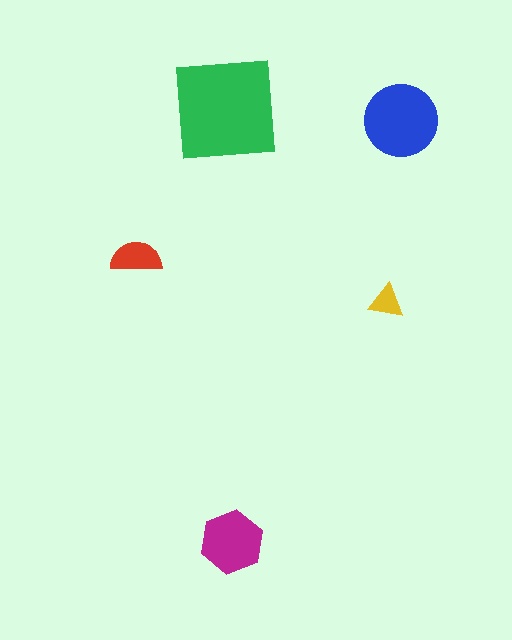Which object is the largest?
The green square.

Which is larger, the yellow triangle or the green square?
The green square.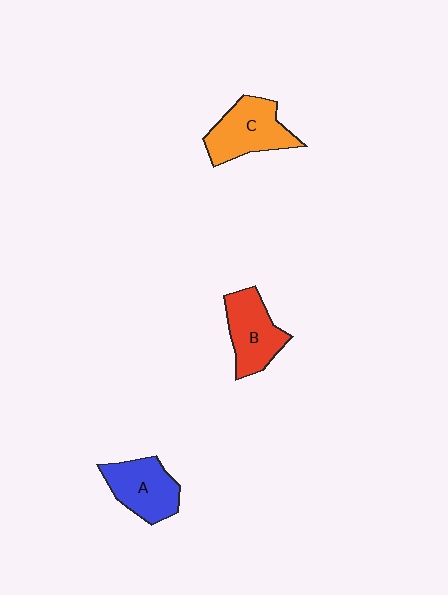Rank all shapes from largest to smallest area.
From largest to smallest: C (orange), B (red), A (blue).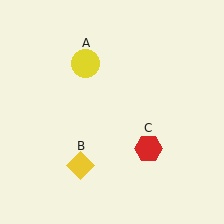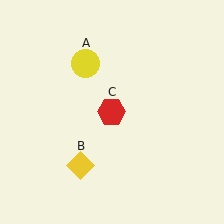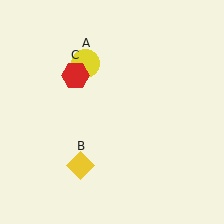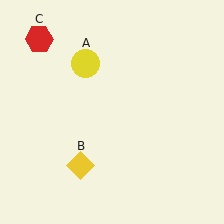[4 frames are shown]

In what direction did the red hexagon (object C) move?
The red hexagon (object C) moved up and to the left.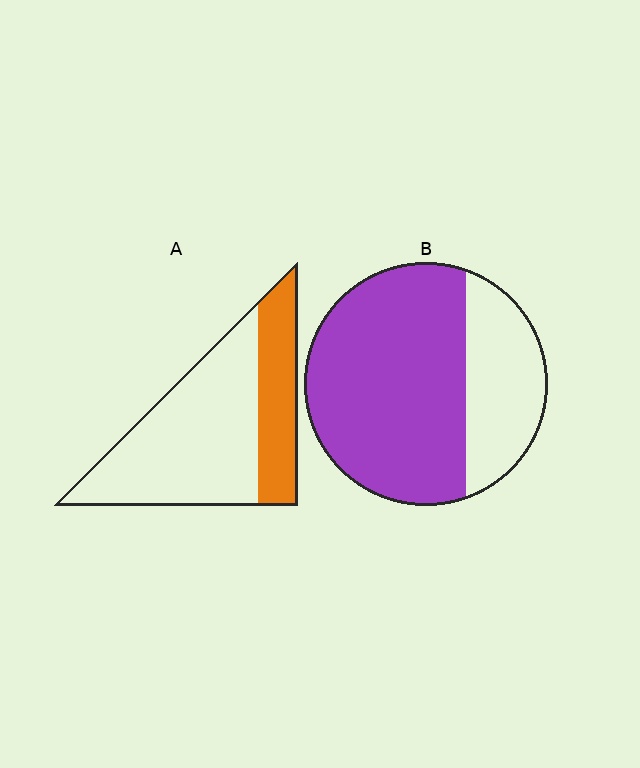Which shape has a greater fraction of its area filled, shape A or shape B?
Shape B.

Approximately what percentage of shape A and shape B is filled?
A is approximately 30% and B is approximately 70%.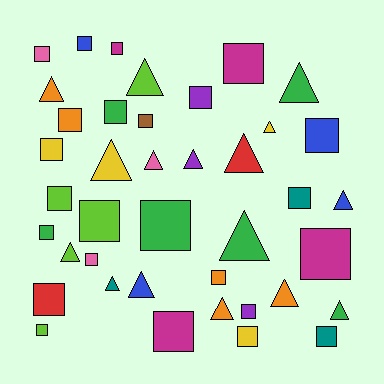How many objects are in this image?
There are 40 objects.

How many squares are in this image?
There are 24 squares.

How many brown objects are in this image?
There is 1 brown object.